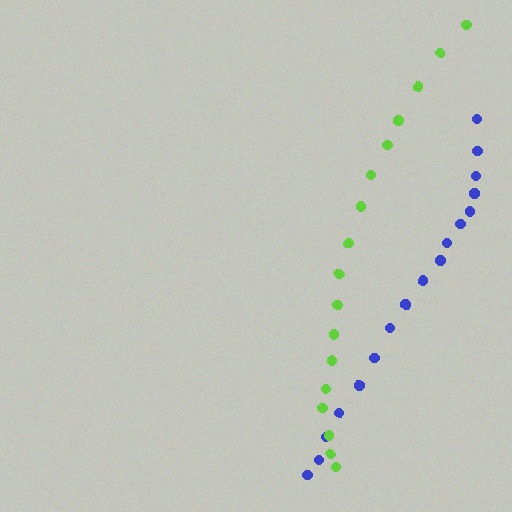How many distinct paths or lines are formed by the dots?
There are 2 distinct paths.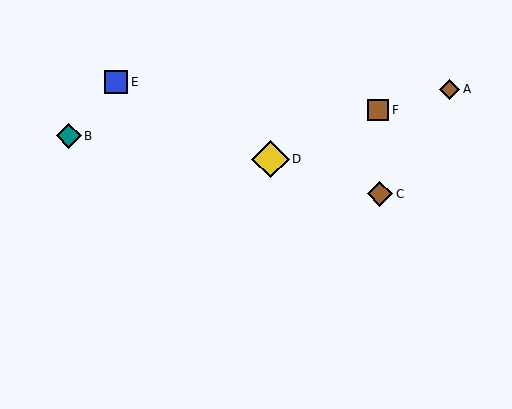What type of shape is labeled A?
Shape A is a brown diamond.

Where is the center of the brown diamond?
The center of the brown diamond is at (380, 194).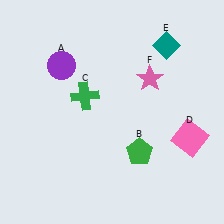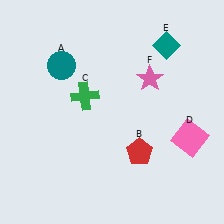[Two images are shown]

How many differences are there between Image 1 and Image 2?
There are 2 differences between the two images.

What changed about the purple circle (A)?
In Image 1, A is purple. In Image 2, it changed to teal.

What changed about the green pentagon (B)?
In Image 1, B is green. In Image 2, it changed to red.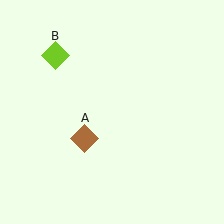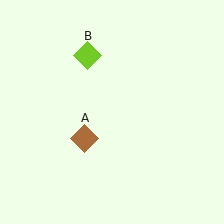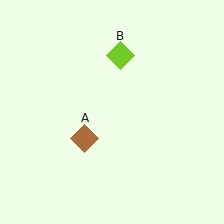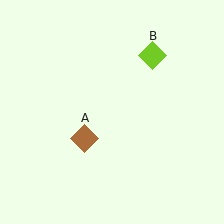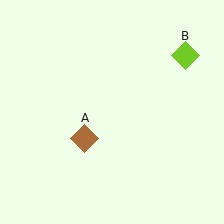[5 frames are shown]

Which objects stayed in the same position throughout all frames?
Brown diamond (object A) remained stationary.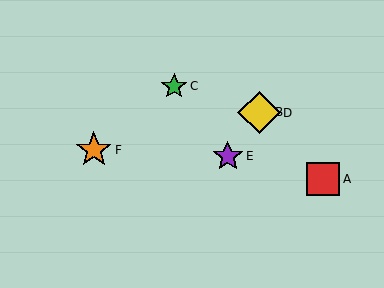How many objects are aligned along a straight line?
3 objects (B, D, E) are aligned along a straight line.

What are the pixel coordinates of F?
Object F is at (94, 150).